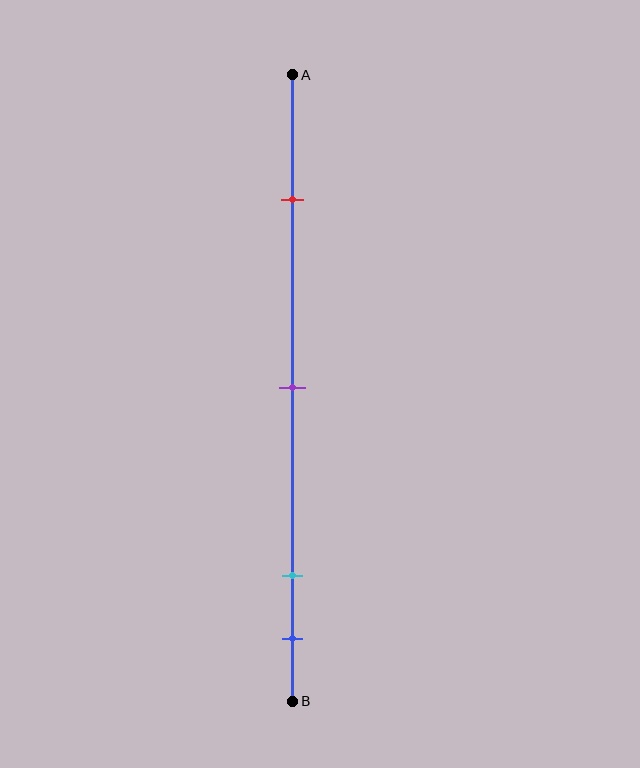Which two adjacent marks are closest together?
The cyan and blue marks are the closest adjacent pair.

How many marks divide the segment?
There are 4 marks dividing the segment.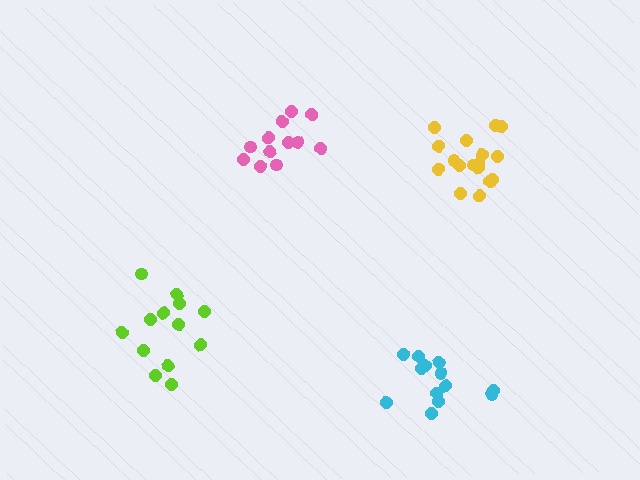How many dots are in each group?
Group 1: 12 dots, Group 2: 17 dots, Group 3: 13 dots, Group 4: 13 dots (55 total).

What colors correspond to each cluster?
The clusters are colored: pink, yellow, lime, cyan.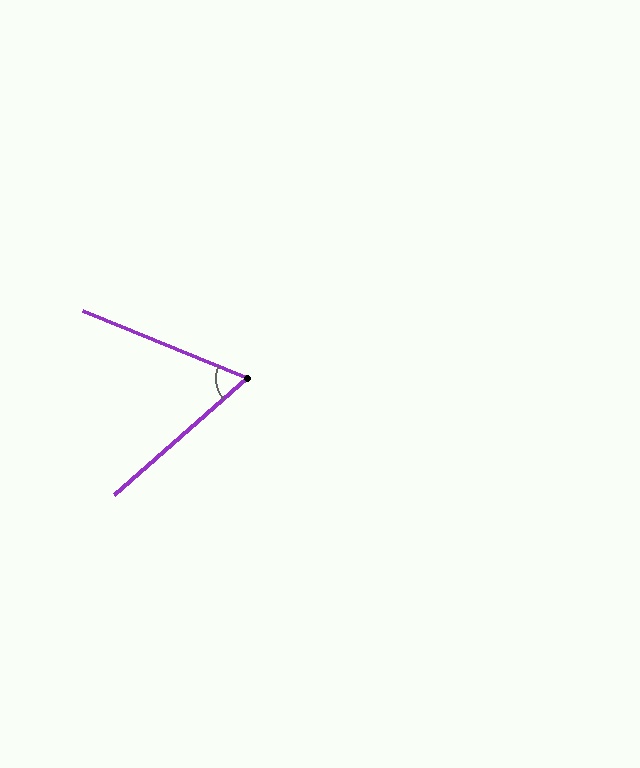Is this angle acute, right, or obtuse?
It is acute.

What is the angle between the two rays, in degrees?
Approximately 63 degrees.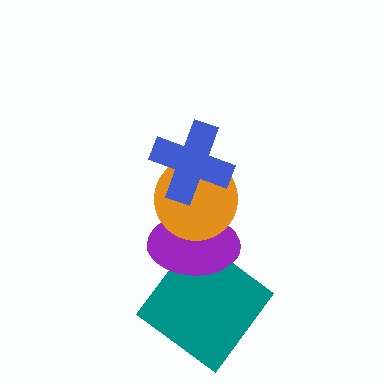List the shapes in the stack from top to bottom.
From top to bottom: the blue cross, the orange circle, the purple ellipse, the teal diamond.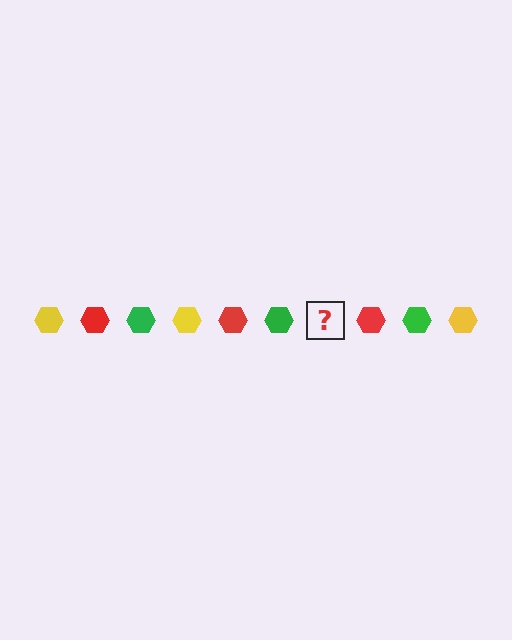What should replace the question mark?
The question mark should be replaced with a yellow hexagon.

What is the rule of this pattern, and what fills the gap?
The rule is that the pattern cycles through yellow, red, green hexagons. The gap should be filled with a yellow hexagon.